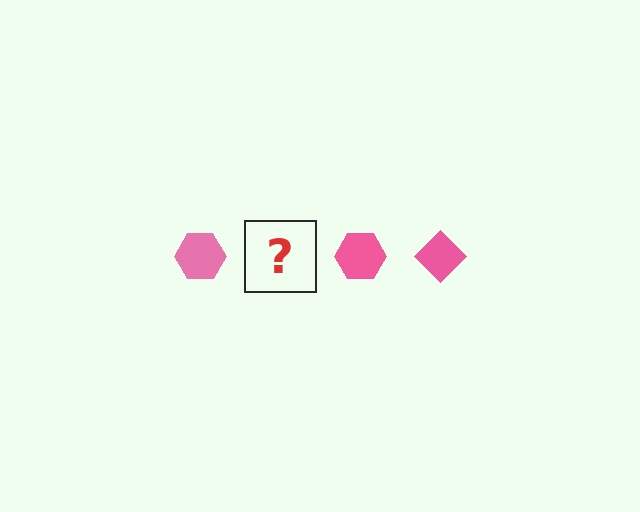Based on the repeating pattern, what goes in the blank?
The blank should be a pink diamond.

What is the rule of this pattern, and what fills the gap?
The rule is that the pattern cycles through hexagon, diamond shapes in pink. The gap should be filled with a pink diamond.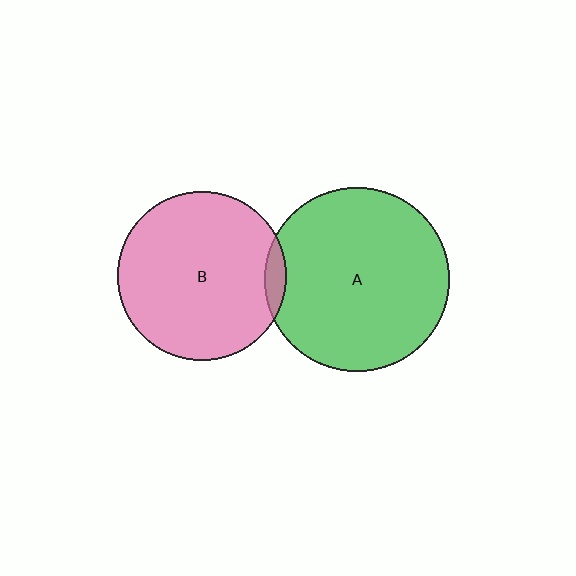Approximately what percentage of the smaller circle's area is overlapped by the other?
Approximately 5%.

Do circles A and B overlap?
Yes.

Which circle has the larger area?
Circle A (green).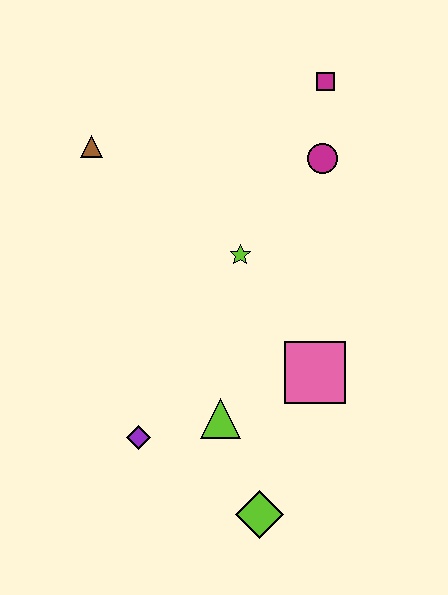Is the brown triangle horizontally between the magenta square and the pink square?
No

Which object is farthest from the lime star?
The lime diamond is farthest from the lime star.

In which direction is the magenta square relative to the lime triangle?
The magenta square is above the lime triangle.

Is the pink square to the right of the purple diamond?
Yes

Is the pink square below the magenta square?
Yes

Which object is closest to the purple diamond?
The lime triangle is closest to the purple diamond.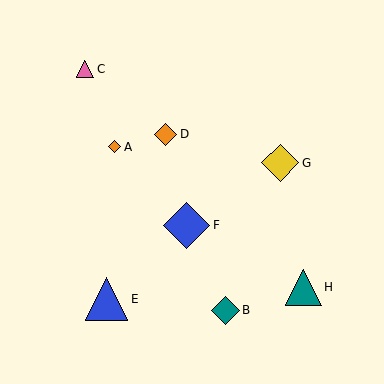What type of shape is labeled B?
Shape B is a teal diamond.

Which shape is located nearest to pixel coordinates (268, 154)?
The yellow diamond (labeled G) at (280, 163) is nearest to that location.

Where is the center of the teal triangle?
The center of the teal triangle is at (303, 287).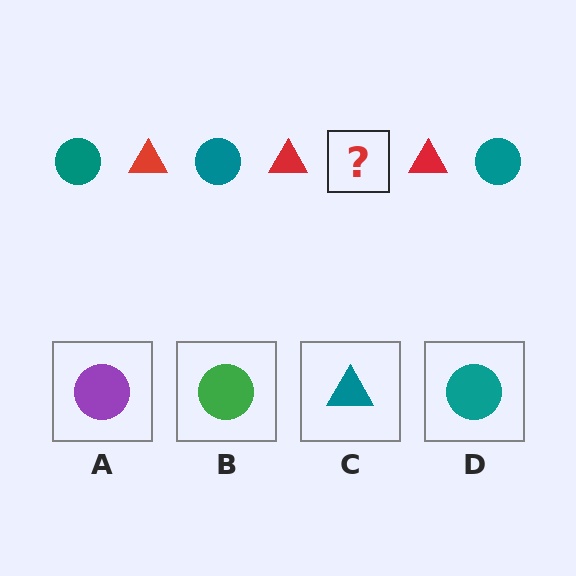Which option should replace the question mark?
Option D.